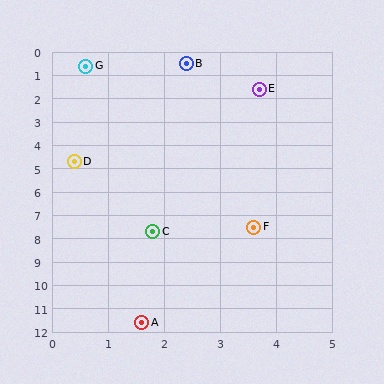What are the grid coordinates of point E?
Point E is at approximately (3.7, 1.6).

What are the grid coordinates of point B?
Point B is at approximately (2.4, 0.5).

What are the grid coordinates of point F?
Point F is at approximately (3.6, 7.5).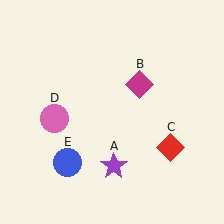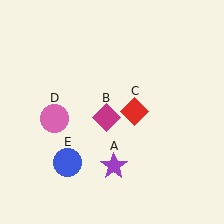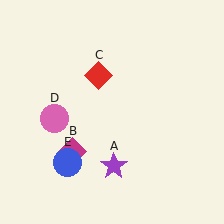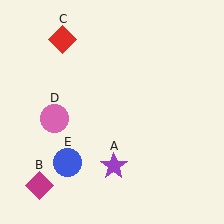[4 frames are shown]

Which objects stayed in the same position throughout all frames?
Purple star (object A) and pink circle (object D) and blue circle (object E) remained stationary.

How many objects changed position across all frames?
2 objects changed position: magenta diamond (object B), red diamond (object C).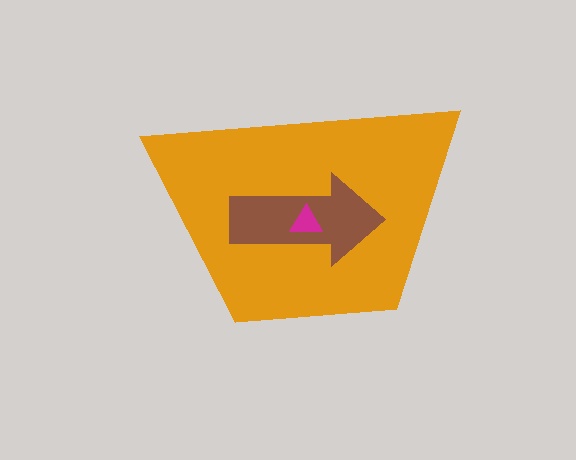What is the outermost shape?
The orange trapezoid.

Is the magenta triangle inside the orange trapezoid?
Yes.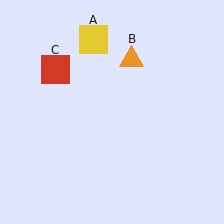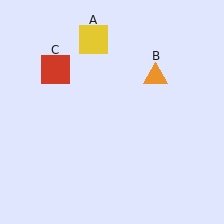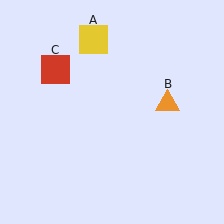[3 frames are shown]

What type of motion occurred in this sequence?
The orange triangle (object B) rotated clockwise around the center of the scene.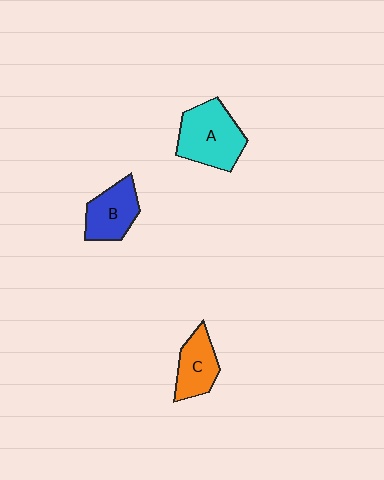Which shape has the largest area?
Shape A (cyan).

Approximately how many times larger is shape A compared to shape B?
Approximately 1.4 times.